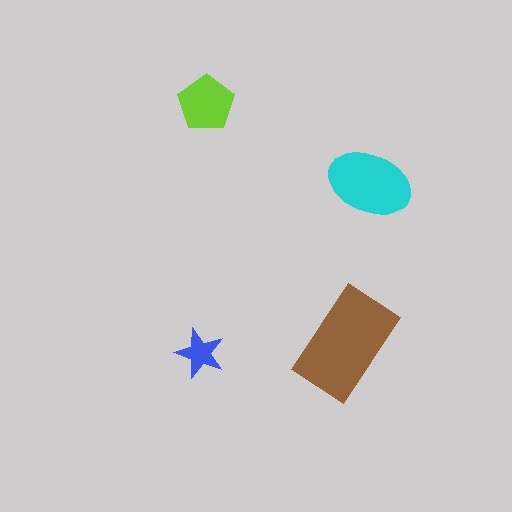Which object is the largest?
The brown rectangle.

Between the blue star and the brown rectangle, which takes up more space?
The brown rectangle.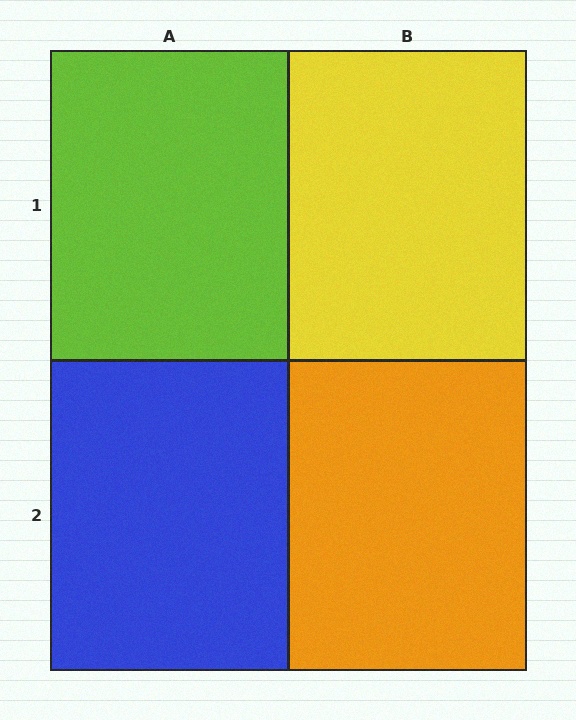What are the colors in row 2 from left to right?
Blue, orange.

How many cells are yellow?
1 cell is yellow.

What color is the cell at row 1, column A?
Lime.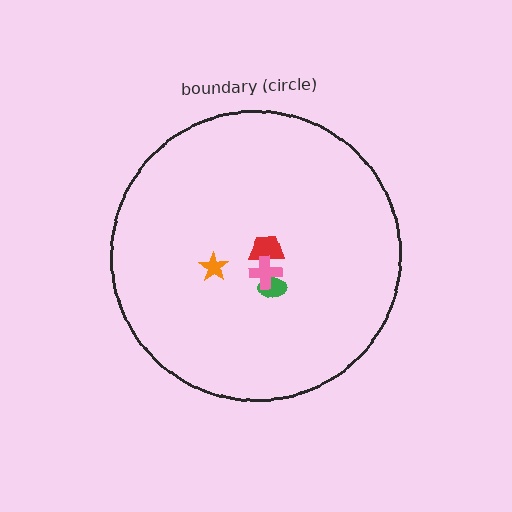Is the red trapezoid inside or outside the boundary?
Inside.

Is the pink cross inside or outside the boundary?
Inside.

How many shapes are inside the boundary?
4 inside, 0 outside.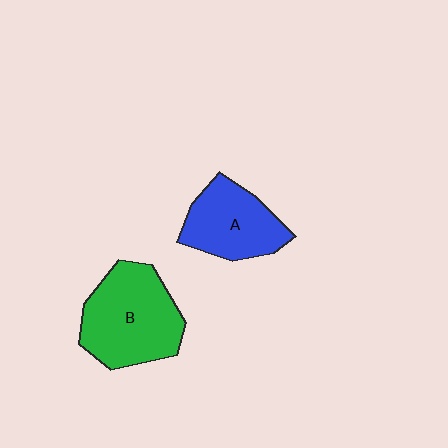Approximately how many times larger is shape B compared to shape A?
Approximately 1.3 times.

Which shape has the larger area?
Shape B (green).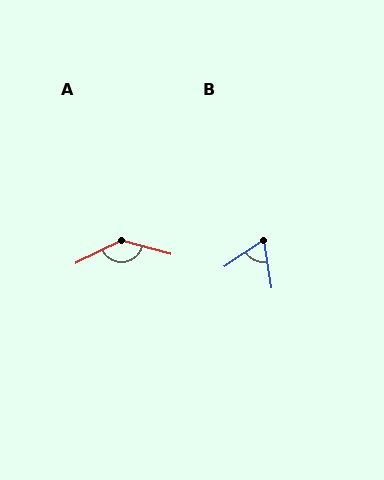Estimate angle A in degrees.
Approximately 139 degrees.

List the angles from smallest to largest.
B (65°), A (139°).